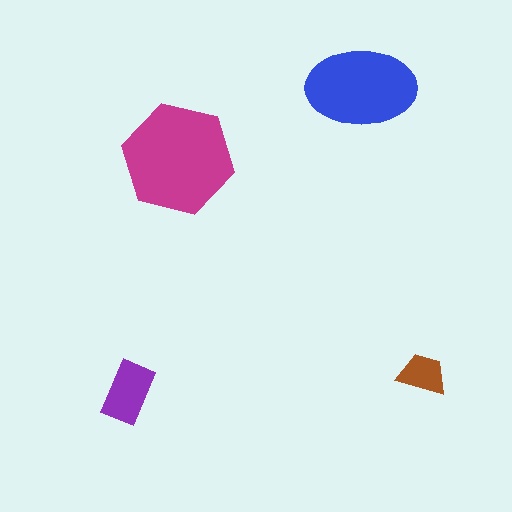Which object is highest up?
The blue ellipse is topmost.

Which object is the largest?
The magenta hexagon.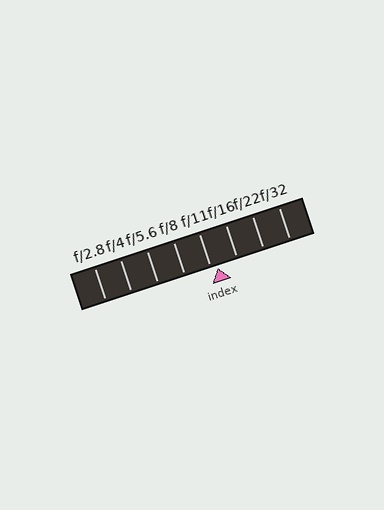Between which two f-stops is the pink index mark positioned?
The index mark is between f/11 and f/16.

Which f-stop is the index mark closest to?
The index mark is closest to f/11.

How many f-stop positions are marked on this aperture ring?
There are 8 f-stop positions marked.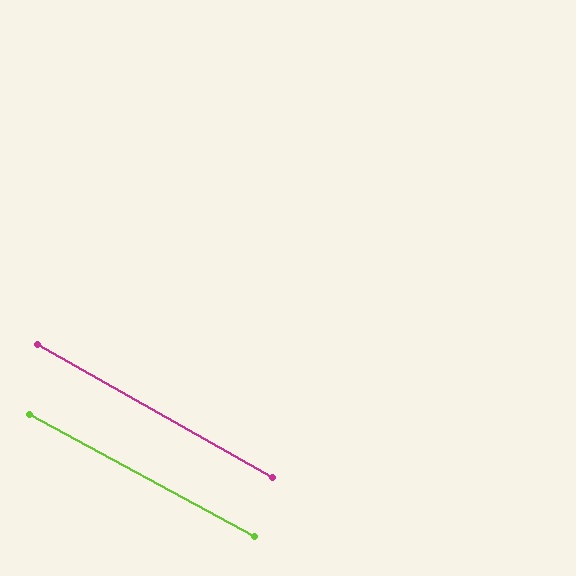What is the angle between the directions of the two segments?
Approximately 1 degree.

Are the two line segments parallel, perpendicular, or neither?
Parallel — their directions differ by only 1.0°.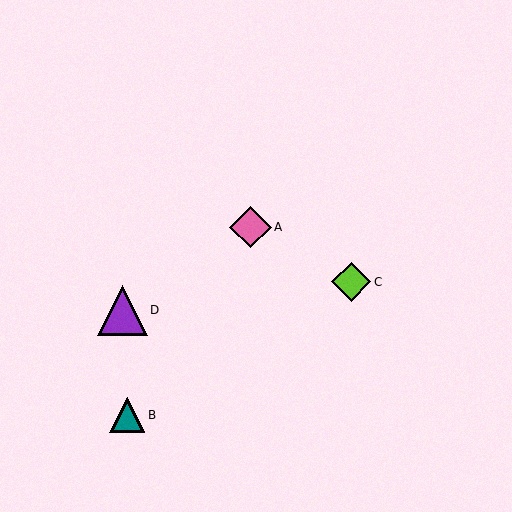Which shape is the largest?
The purple triangle (labeled D) is the largest.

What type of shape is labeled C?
Shape C is a lime diamond.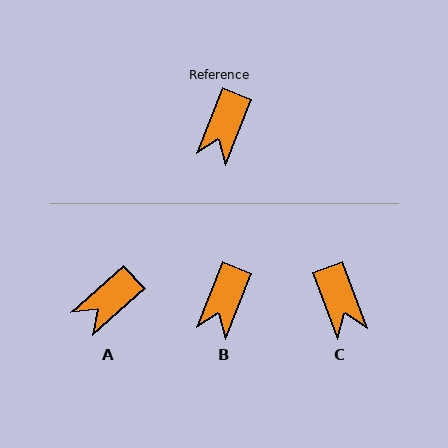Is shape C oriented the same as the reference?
No, it is off by about 42 degrees.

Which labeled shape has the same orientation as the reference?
B.